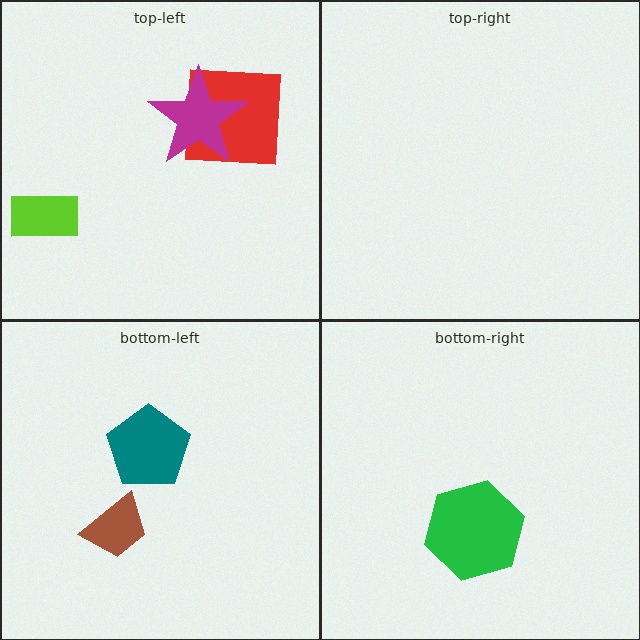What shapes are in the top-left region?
The red square, the lime rectangle, the magenta star.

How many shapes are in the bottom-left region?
2.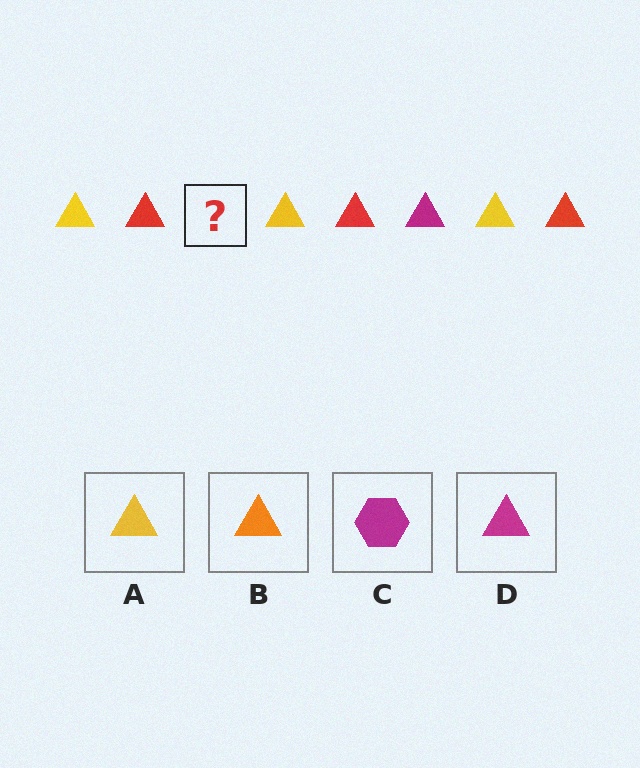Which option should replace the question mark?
Option D.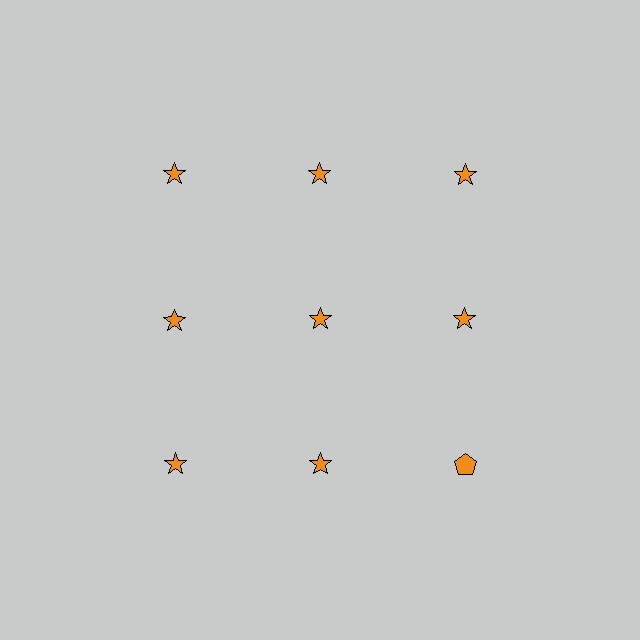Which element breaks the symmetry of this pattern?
The orange pentagon in the third row, center column breaks the symmetry. All other shapes are orange stars.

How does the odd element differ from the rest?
It has a different shape: pentagon instead of star.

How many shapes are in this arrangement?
There are 9 shapes arranged in a grid pattern.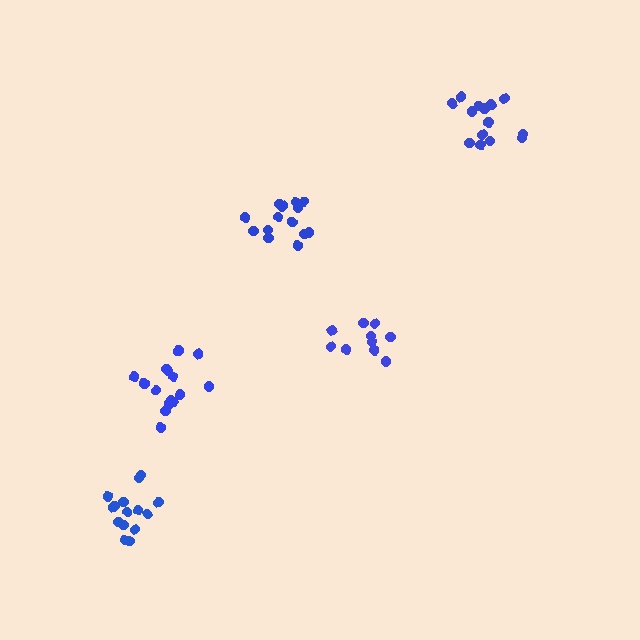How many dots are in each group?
Group 1: 10 dots, Group 2: 14 dots, Group 3: 15 dots, Group 4: 15 dots, Group 5: 15 dots (69 total).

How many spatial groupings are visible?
There are 5 spatial groupings.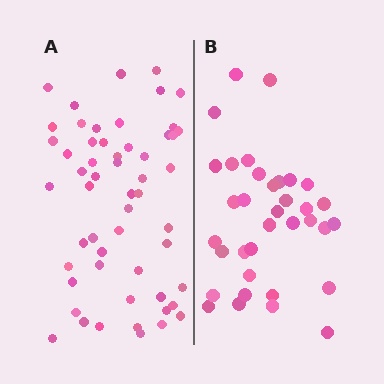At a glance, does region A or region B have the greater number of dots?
Region A (the left region) has more dots.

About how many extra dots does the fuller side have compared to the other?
Region A has approximately 20 more dots than region B.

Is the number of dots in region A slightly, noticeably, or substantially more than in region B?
Region A has substantially more. The ratio is roughly 1.6 to 1.